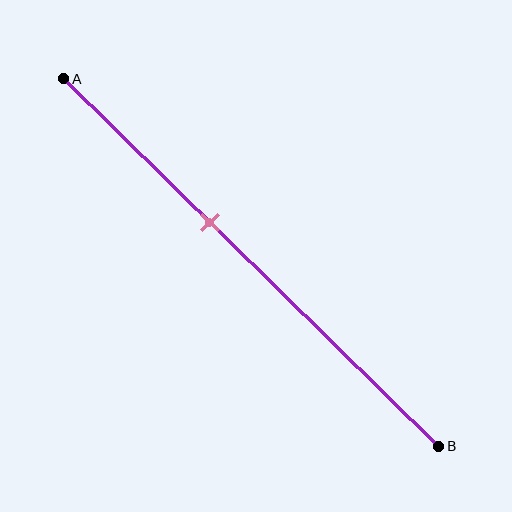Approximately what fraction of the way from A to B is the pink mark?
The pink mark is approximately 40% of the way from A to B.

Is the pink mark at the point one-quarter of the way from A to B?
No, the mark is at about 40% from A, not at the 25% one-quarter point.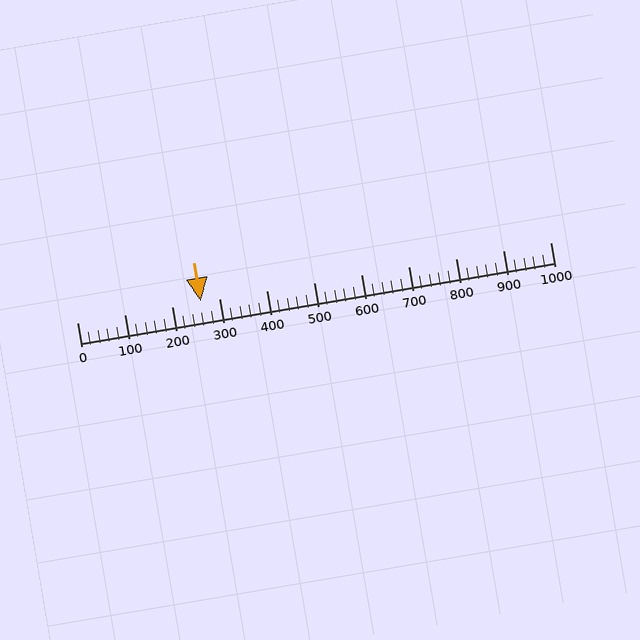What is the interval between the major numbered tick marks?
The major tick marks are spaced 100 units apart.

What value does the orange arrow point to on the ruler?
The orange arrow points to approximately 262.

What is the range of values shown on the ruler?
The ruler shows values from 0 to 1000.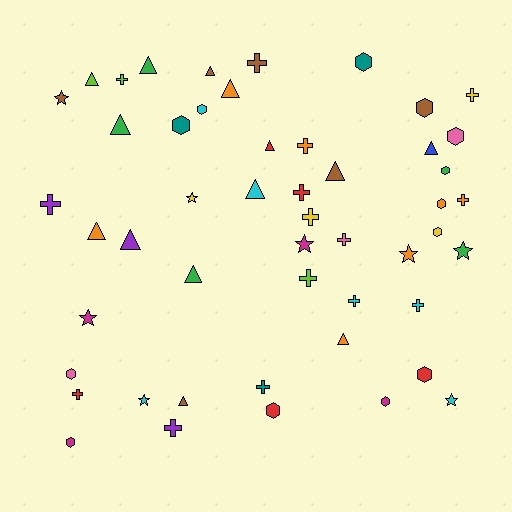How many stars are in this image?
There are 8 stars.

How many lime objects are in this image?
There are 3 lime objects.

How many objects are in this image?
There are 50 objects.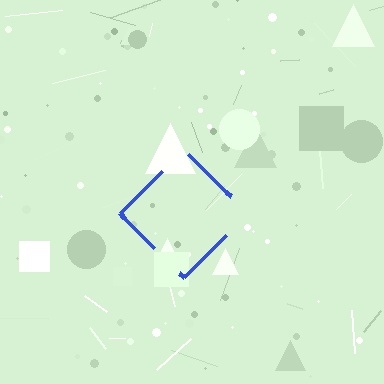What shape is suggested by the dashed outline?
The dashed outline suggests a diamond.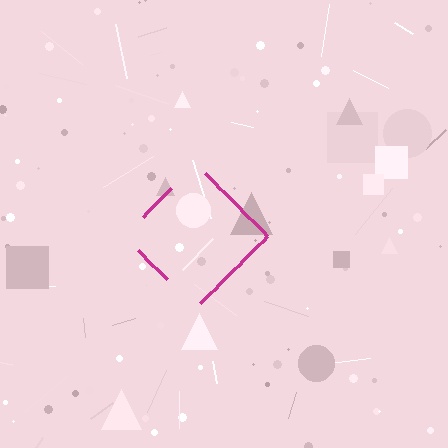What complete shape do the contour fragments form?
The contour fragments form a diamond.